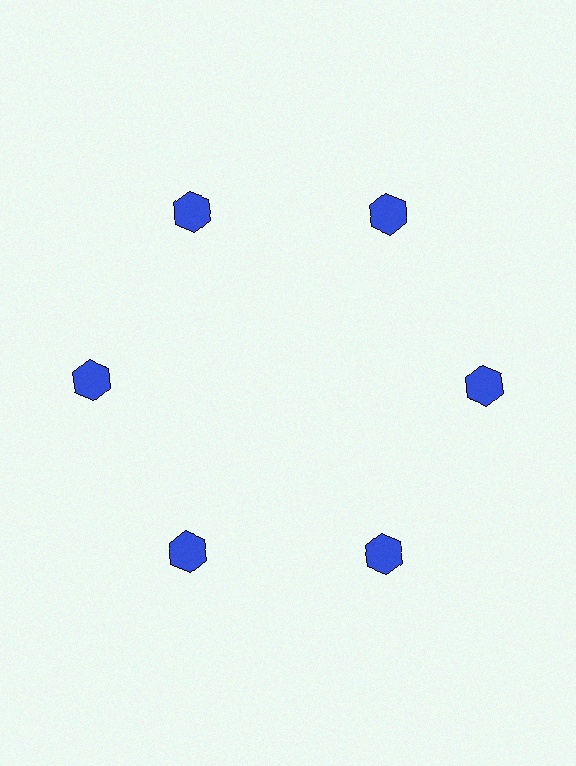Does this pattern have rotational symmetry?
Yes, this pattern has 6-fold rotational symmetry. It looks the same after rotating 60 degrees around the center.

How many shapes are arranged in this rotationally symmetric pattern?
There are 6 shapes, arranged in 6 groups of 1.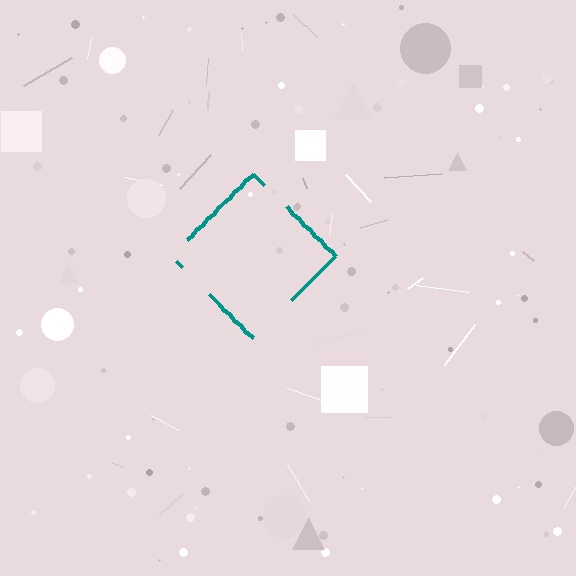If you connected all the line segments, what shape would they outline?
They would outline a diamond.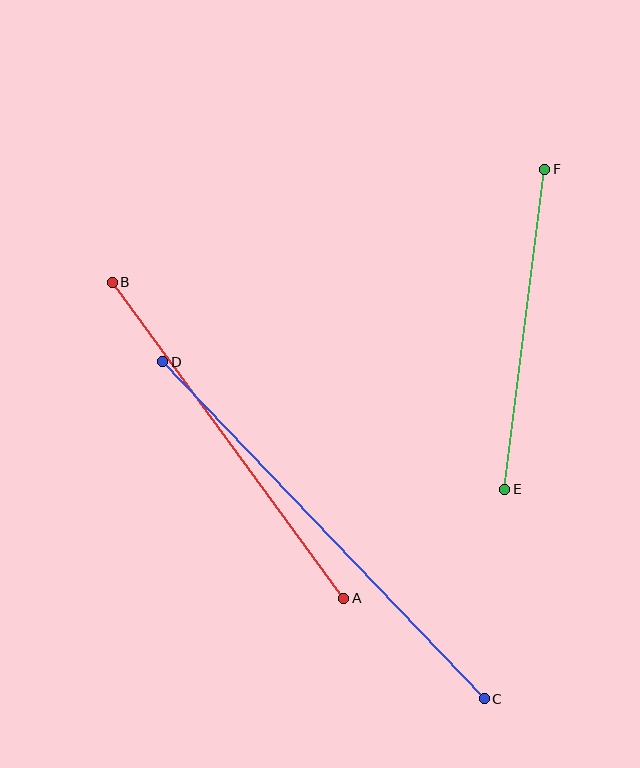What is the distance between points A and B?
The distance is approximately 392 pixels.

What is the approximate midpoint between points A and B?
The midpoint is at approximately (228, 440) pixels.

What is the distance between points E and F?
The distance is approximately 322 pixels.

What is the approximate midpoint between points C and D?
The midpoint is at approximately (324, 530) pixels.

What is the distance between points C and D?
The distance is approximately 466 pixels.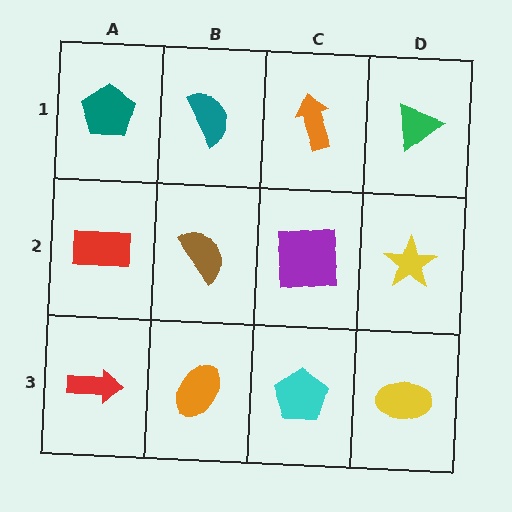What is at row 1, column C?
An orange arrow.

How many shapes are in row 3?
4 shapes.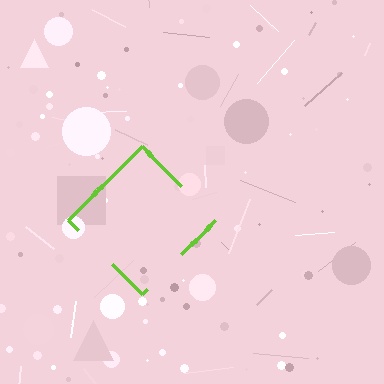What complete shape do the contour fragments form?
The contour fragments form a diamond.